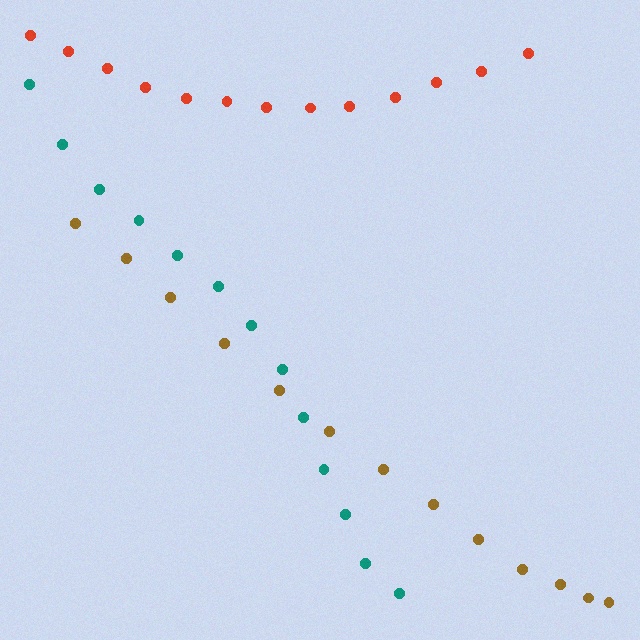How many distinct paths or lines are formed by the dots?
There are 3 distinct paths.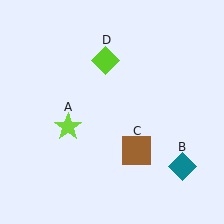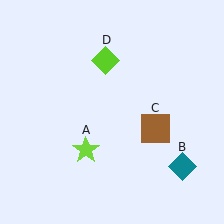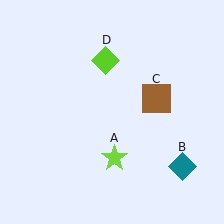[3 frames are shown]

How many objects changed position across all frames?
2 objects changed position: lime star (object A), brown square (object C).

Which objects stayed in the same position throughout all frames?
Teal diamond (object B) and lime diamond (object D) remained stationary.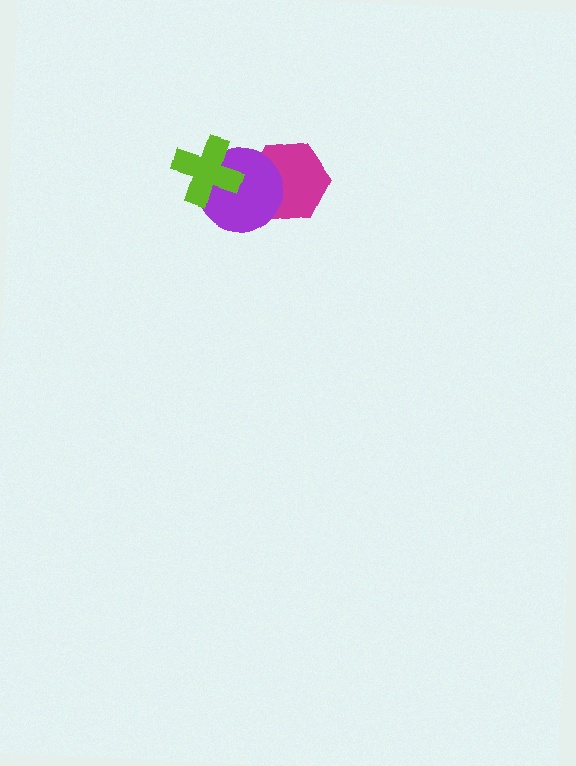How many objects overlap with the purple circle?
2 objects overlap with the purple circle.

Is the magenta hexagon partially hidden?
Yes, it is partially covered by another shape.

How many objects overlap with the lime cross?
1 object overlaps with the lime cross.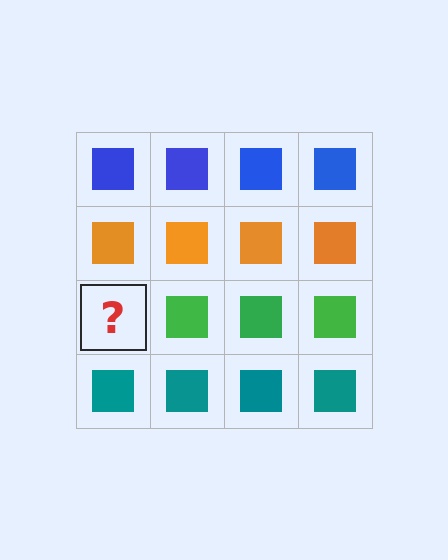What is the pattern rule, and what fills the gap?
The rule is that each row has a consistent color. The gap should be filled with a green square.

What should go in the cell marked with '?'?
The missing cell should contain a green square.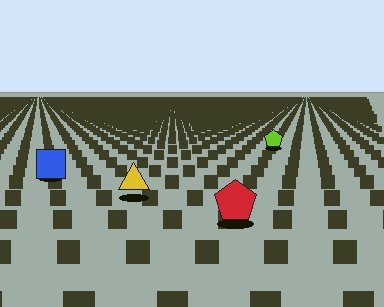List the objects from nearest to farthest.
From nearest to farthest: the red pentagon, the yellow triangle, the blue square, the lime pentagon.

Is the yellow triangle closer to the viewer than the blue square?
Yes. The yellow triangle is closer — you can tell from the texture gradient: the ground texture is coarser near it.